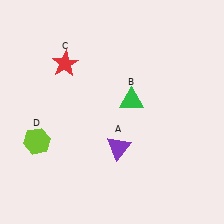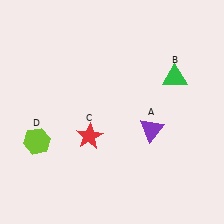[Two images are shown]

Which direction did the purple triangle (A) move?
The purple triangle (A) moved right.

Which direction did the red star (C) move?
The red star (C) moved down.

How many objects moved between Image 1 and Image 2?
3 objects moved between the two images.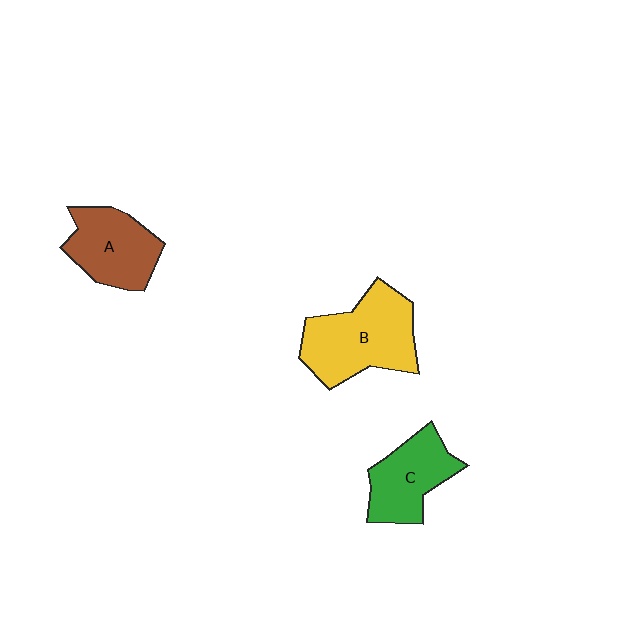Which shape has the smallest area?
Shape C (green).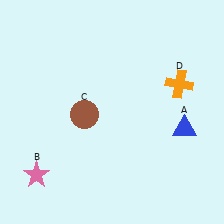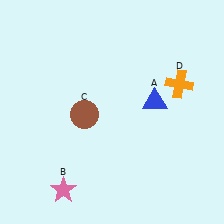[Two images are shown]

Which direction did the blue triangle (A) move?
The blue triangle (A) moved left.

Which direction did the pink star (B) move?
The pink star (B) moved right.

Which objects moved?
The objects that moved are: the blue triangle (A), the pink star (B).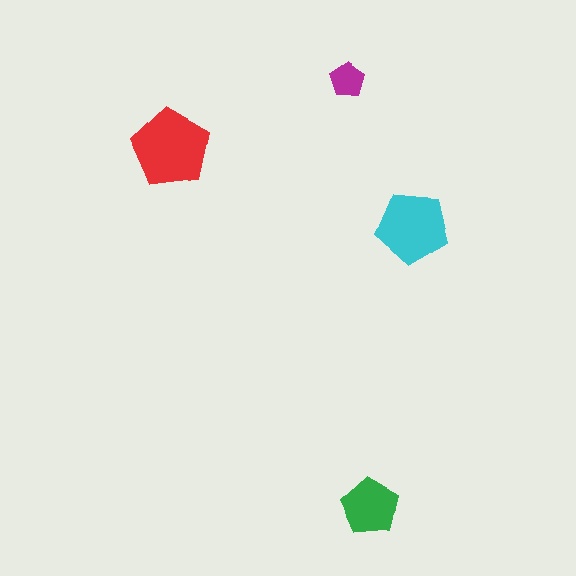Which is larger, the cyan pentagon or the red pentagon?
The red one.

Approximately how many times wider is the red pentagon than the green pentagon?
About 1.5 times wider.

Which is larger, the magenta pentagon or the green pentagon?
The green one.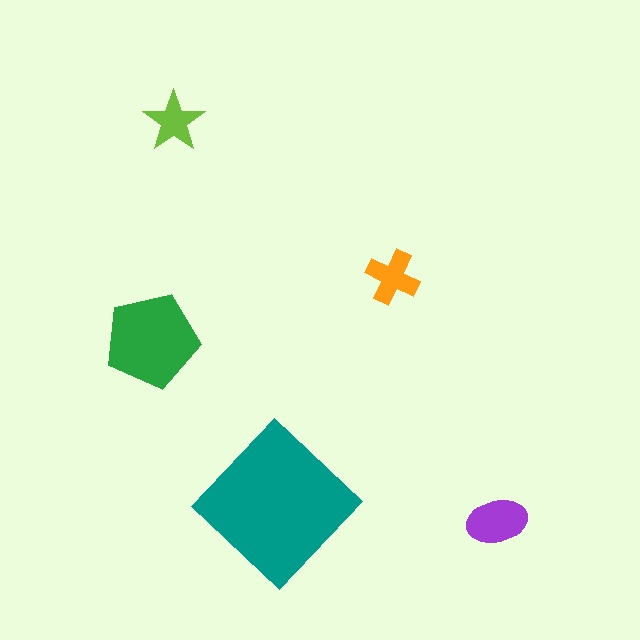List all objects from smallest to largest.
The lime star, the orange cross, the purple ellipse, the green pentagon, the teal diamond.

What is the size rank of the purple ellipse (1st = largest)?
3rd.